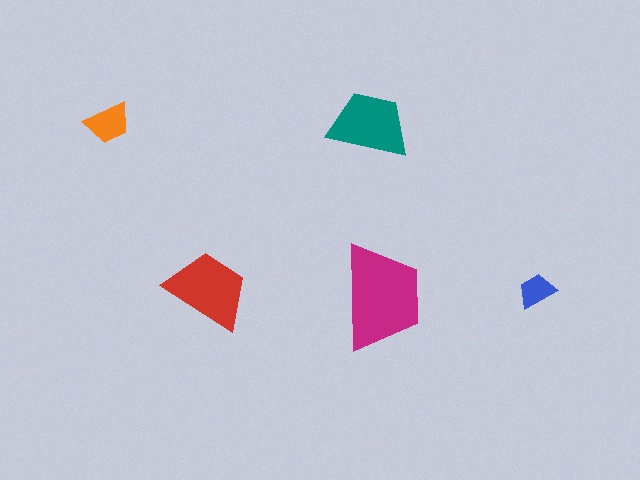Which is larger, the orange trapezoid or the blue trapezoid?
The orange one.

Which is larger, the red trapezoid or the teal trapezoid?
The red one.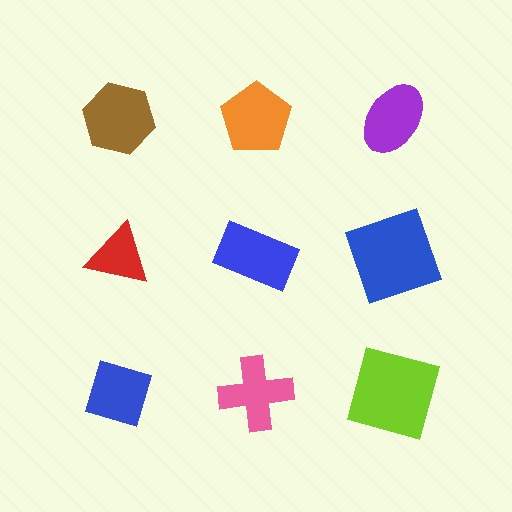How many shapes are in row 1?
3 shapes.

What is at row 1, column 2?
An orange pentagon.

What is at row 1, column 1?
A brown hexagon.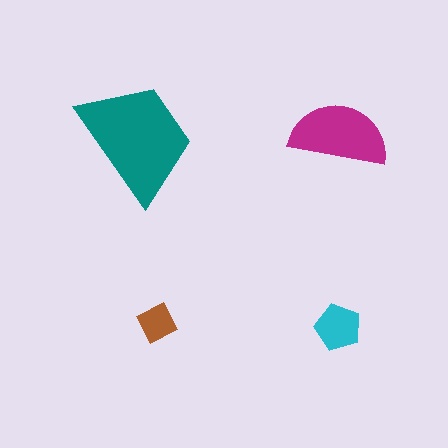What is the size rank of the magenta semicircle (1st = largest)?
2nd.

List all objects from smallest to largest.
The brown square, the cyan pentagon, the magenta semicircle, the teal trapezoid.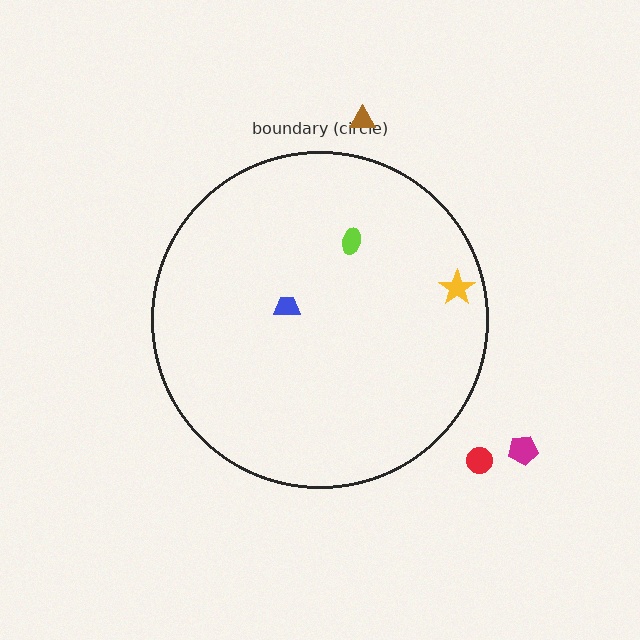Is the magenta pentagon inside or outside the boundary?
Outside.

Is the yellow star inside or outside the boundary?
Inside.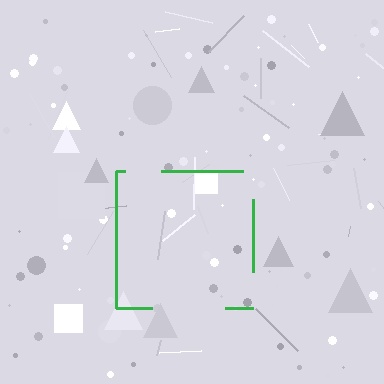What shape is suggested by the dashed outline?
The dashed outline suggests a square.